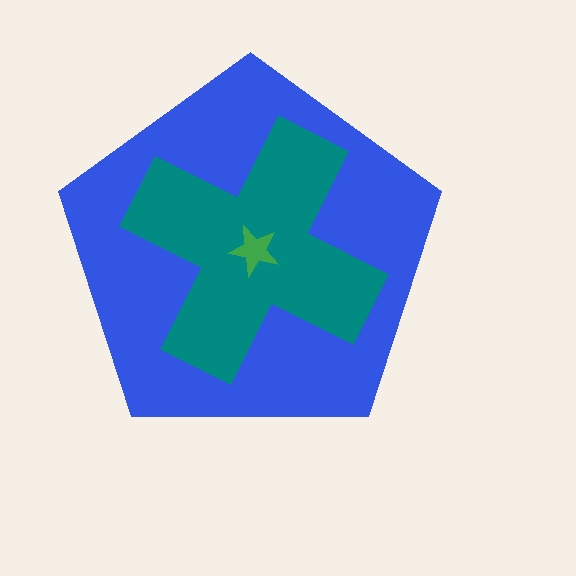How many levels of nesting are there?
3.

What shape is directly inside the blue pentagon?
The teal cross.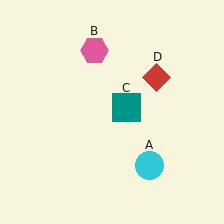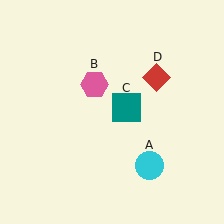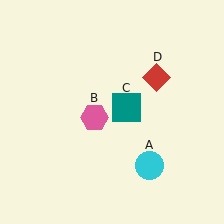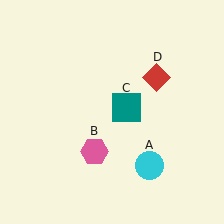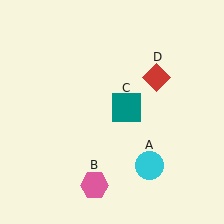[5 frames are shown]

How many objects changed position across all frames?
1 object changed position: pink hexagon (object B).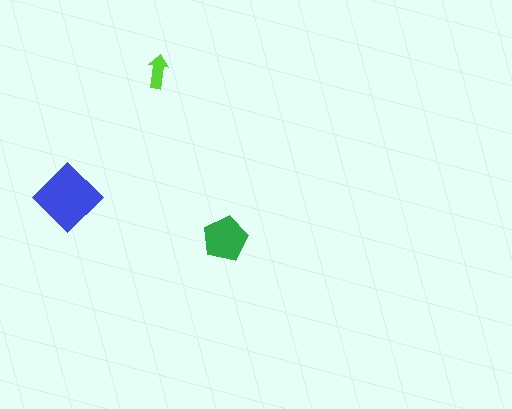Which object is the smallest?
The lime arrow.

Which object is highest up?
The lime arrow is topmost.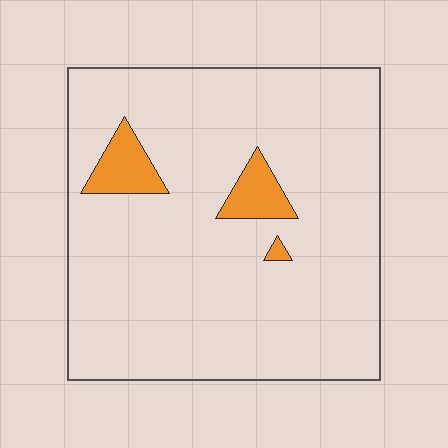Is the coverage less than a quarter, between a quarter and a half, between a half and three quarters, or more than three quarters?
Less than a quarter.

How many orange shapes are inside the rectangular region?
3.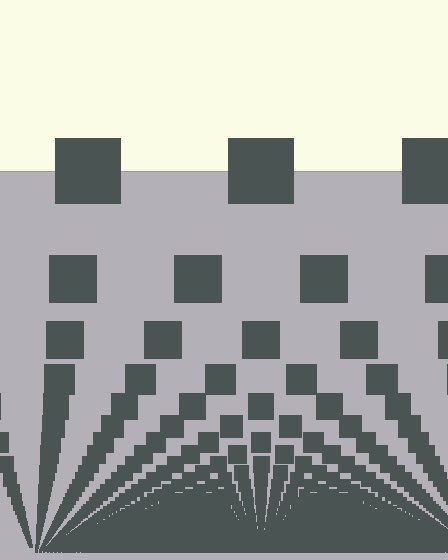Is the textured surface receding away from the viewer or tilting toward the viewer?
The surface appears to tilt toward the viewer. Texture elements get larger and sparser toward the top.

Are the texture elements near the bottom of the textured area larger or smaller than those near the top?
Smaller. The gradient is inverted — elements near the bottom are smaller and denser.